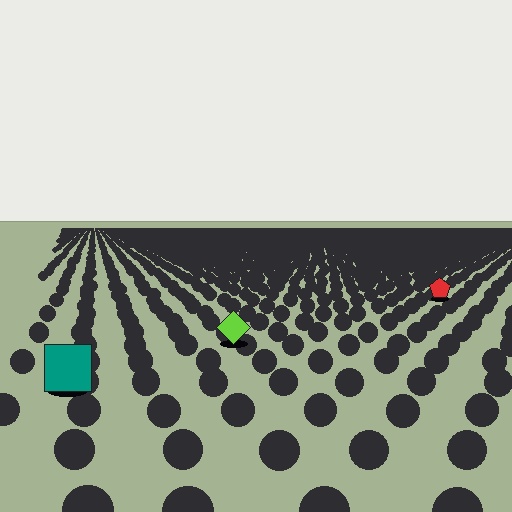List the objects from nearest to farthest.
From nearest to farthest: the teal square, the lime diamond, the red pentagon.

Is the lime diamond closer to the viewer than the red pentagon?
Yes. The lime diamond is closer — you can tell from the texture gradient: the ground texture is coarser near it.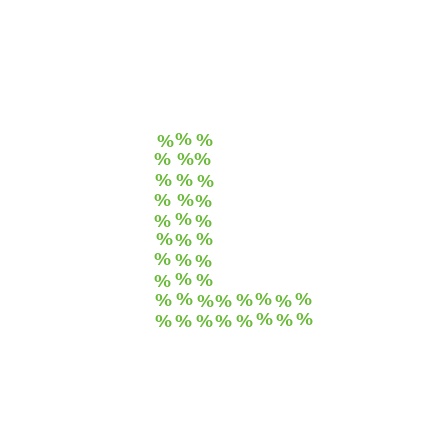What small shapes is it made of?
It is made of small percent signs.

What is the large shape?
The large shape is the letter L.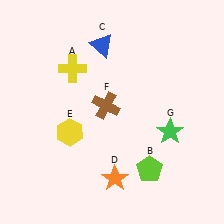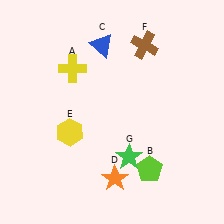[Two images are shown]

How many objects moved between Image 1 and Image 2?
2 objects moved between the two images.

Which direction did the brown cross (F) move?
The brown cross (F) moved up.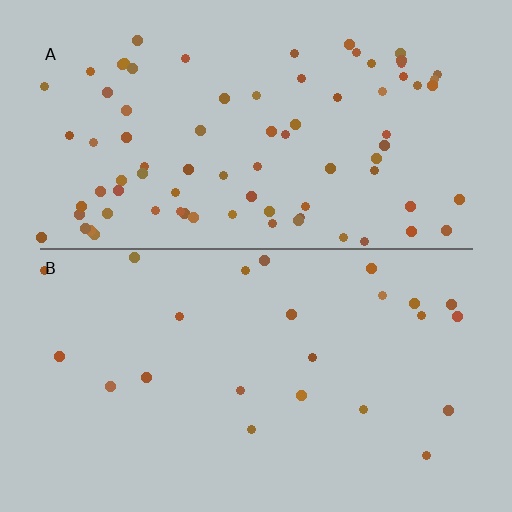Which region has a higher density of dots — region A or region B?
A (the top).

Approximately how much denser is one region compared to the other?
Approximately 3.5× — region A over region B.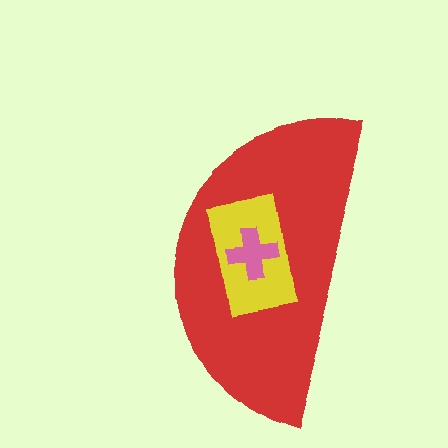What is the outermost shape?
The red semicircle.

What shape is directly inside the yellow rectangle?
The pink cross.